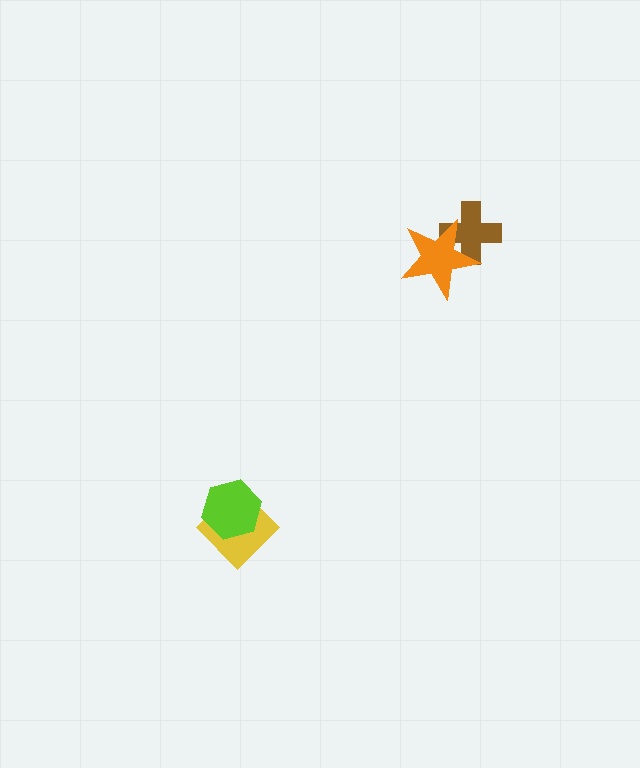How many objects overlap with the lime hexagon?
1 object overlaps with the lime hexagon.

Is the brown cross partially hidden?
Yes, it is partially covered by another shape.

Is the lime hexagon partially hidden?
No, no other shape covers it.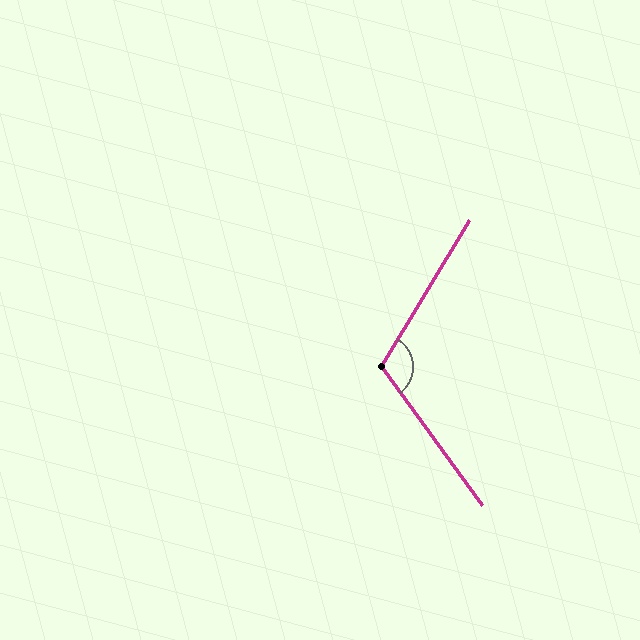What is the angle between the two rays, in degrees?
Approximately 113 degrees.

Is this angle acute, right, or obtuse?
It is obtuse.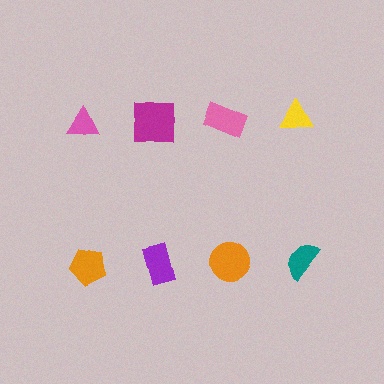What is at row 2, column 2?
A purple rectangle.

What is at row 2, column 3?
An orange circle.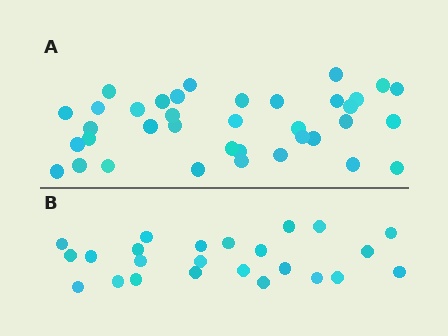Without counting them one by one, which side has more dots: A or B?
Region A (the top region) has more dots.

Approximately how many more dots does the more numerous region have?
Region A has approximately 15 more dots than region B.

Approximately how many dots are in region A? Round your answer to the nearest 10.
About 40 dots. (The exact count is 37, which rounds to 40.)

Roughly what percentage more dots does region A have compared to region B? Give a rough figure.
About 55% more.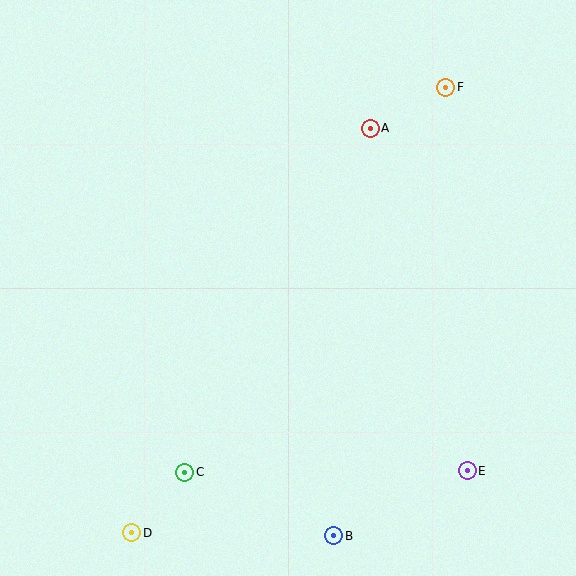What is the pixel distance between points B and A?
The distance between B and A is 409 pixels.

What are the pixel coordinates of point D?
Point D is at (132, 533).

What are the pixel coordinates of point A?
Point A is at (370, 128).